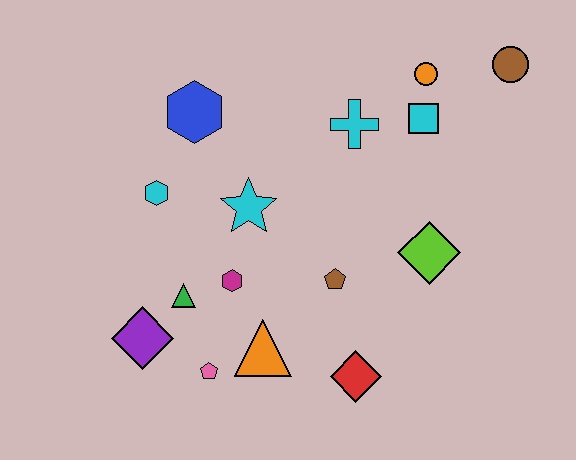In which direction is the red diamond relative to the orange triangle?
The red diamond is to the right of the orange triangle.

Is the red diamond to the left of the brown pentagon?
No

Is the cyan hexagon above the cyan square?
No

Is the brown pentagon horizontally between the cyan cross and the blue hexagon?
Yes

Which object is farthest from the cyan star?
The brown circle is farthest from the cyan star.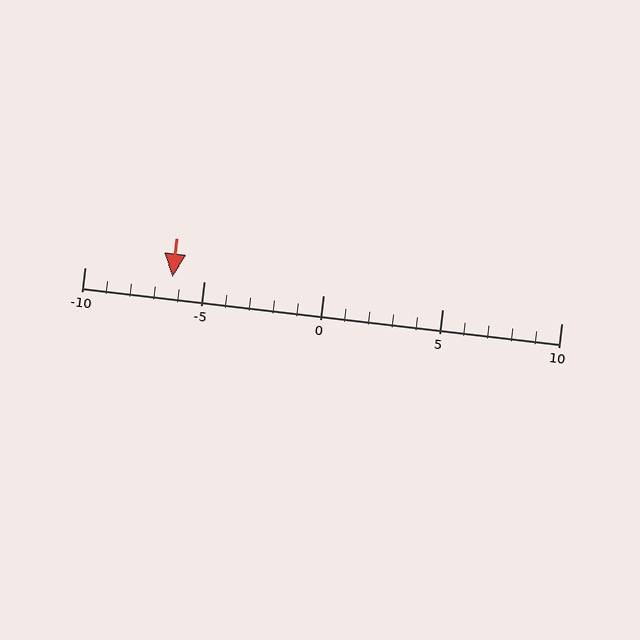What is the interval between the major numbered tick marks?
The major tick marks are spaced 5 units apart.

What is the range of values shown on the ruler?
The ruler shows values from -10 to 10.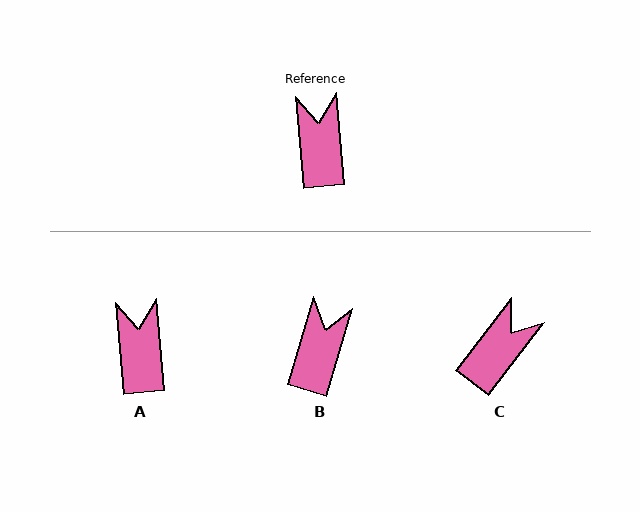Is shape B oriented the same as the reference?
No, it is off by about 22 degrees.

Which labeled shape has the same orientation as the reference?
A.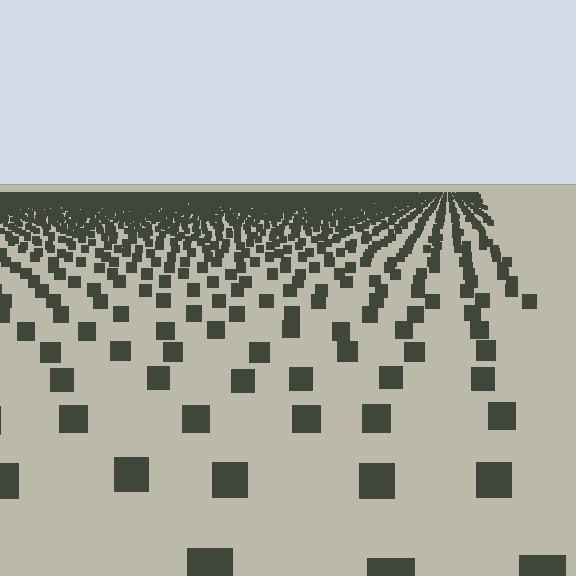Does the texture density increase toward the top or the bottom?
Density increases toward the top.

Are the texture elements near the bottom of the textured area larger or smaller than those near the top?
Larger. Near the bottom, elements are closer to the viewer and appear at a bigger on-screen size.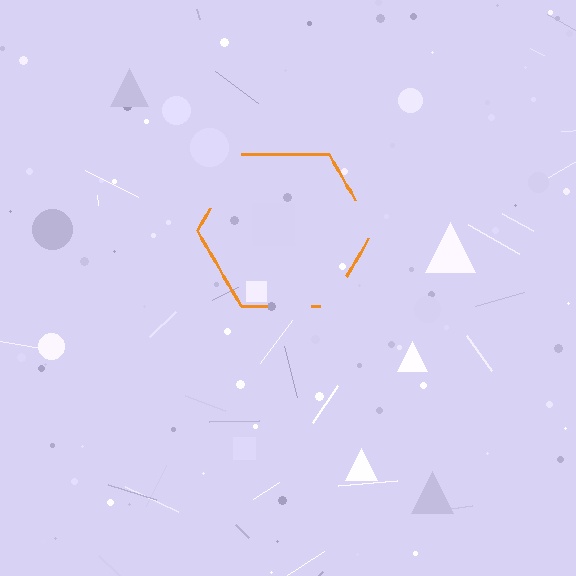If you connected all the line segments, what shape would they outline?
They would outline a hexagon.